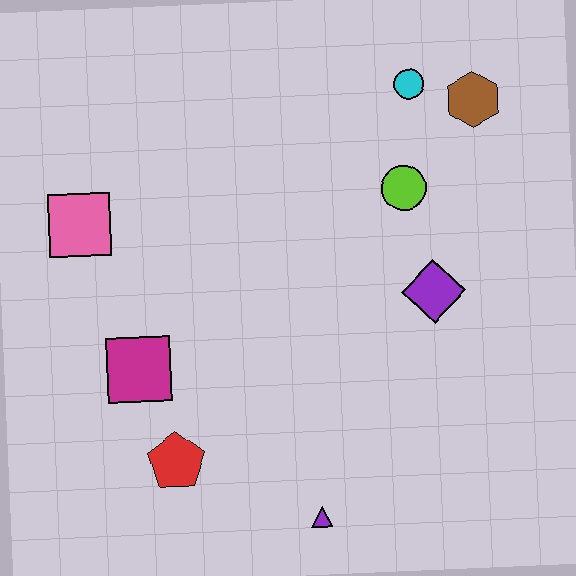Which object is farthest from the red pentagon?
The brown hexagon is farthest from the red pentagon.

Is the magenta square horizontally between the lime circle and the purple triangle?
No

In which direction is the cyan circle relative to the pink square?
The cyan circle is to the right of the pink square.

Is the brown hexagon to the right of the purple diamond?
Yes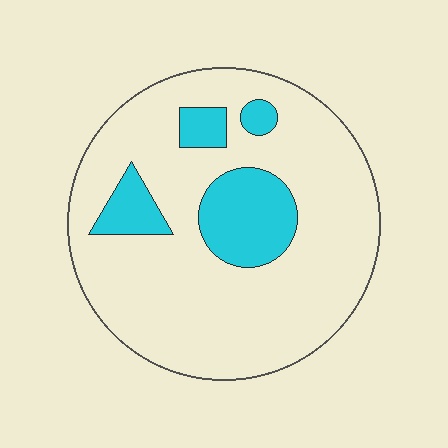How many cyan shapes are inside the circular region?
4.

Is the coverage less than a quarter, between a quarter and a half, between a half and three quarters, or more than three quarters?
Less than a quarter.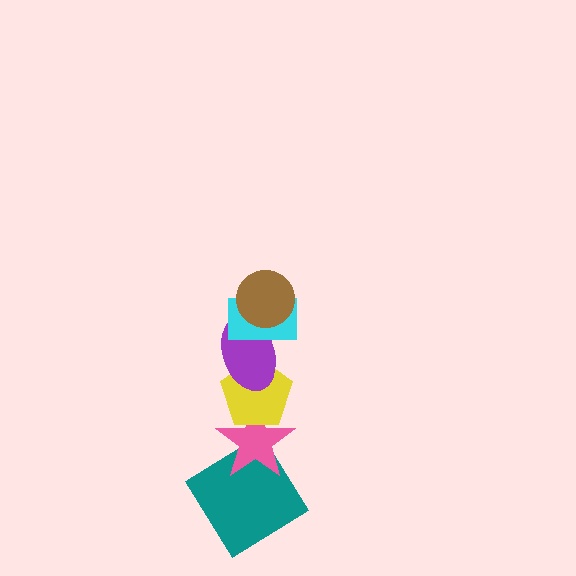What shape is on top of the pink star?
The yellow pentagon is on top of the pink star.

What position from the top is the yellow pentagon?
The yellow pentagon is 4th from the top.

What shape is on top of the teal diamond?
The pink star is on top of the teal diamond.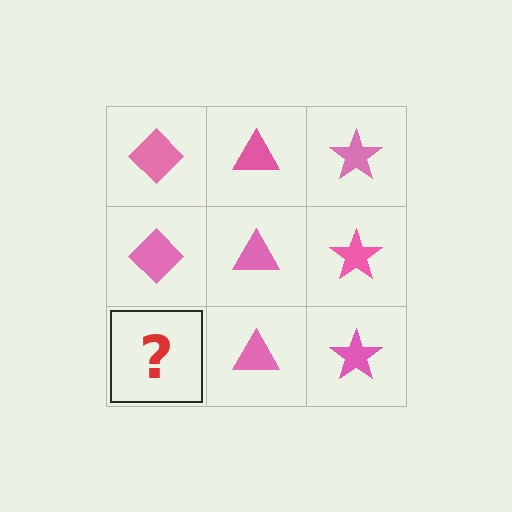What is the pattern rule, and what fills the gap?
The rule is that each column has a consistent shape. The gap should be filled with a pink diamond.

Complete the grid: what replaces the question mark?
The question mark should be replaced with a pink diamond.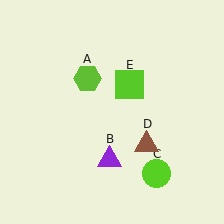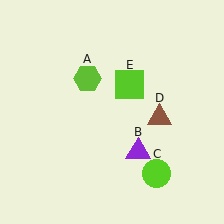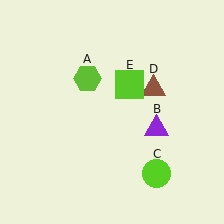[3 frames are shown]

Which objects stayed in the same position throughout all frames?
Lime hexagon (object A) and lime circle (object C) and lime square (object E) remained stationary.